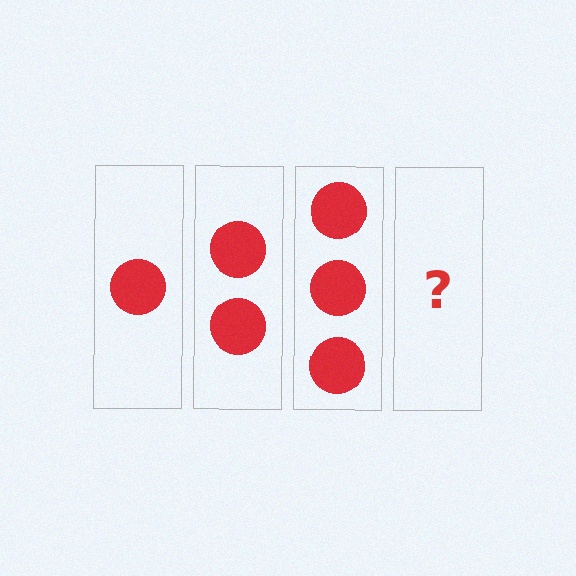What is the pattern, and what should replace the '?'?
The pattern is that each step adds one more circle. The '?' should be 4 circles.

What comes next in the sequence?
The next element should be 4 circles.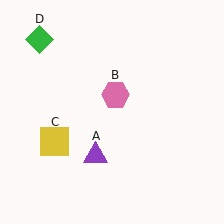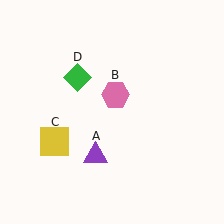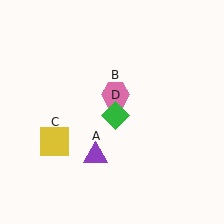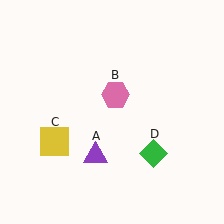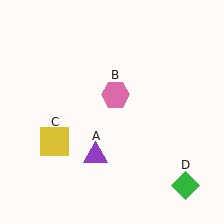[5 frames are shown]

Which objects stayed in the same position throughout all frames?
Purple triangle (object A) and pink hexagon (object B) and yellow square (object C) remained stationary.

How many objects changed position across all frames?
1 object changed position: green diamond (object D).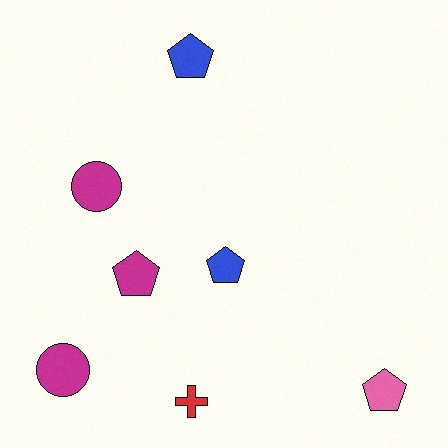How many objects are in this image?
There are 7 objects.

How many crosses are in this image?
There is 1 cross.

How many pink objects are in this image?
There is 1 pink object.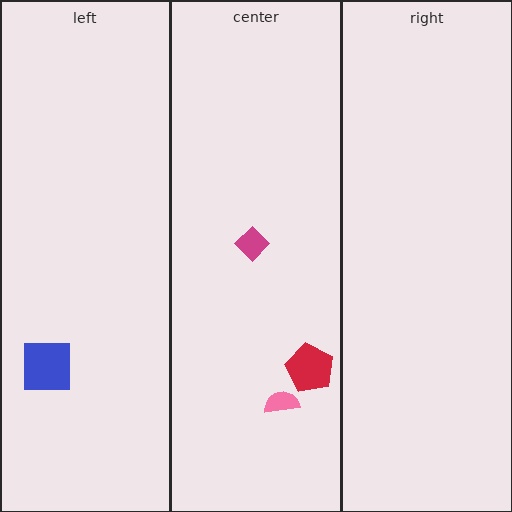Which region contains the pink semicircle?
The center region.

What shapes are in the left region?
The blue square.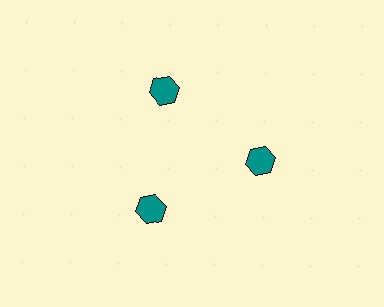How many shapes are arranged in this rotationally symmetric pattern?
There are 3 shapes, arranged in 3 groups of 1.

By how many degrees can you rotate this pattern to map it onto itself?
The pattern maps onto itself every 120 degrees of rotation.